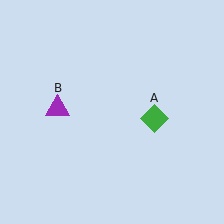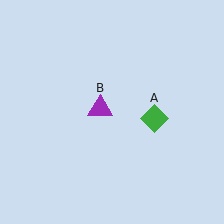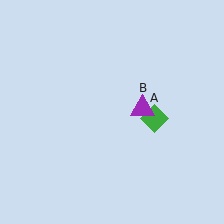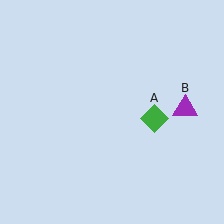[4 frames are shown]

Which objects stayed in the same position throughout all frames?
Green diamond (object A) remained stationary.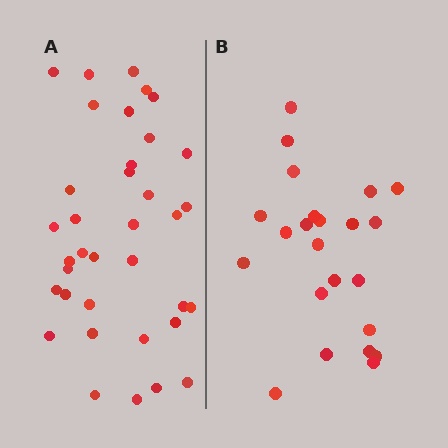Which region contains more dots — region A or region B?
Region A (the left region) has more dots.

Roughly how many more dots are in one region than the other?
Region A has approximately 15 more dots than region B.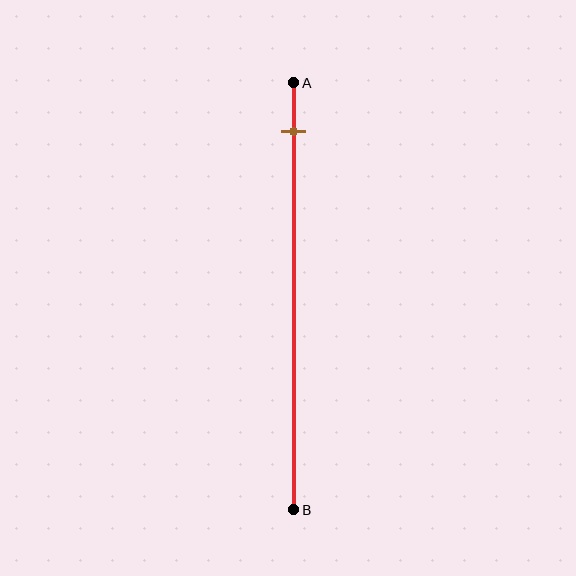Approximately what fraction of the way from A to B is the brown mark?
The brown mark is approximately 10% of the way from A to B.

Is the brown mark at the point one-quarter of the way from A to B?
No, the mark is at about 10% from A, not at the 25% one-quarter point.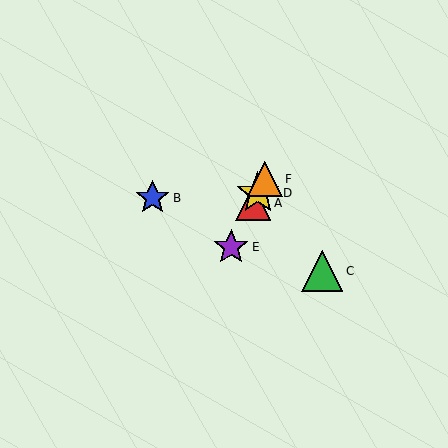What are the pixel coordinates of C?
Object C is at (322, 271).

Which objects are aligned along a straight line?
Objects A, D, E, F are aligned along a straight line.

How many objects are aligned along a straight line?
4 objects (A, D, E, F) are aligned along a straight line.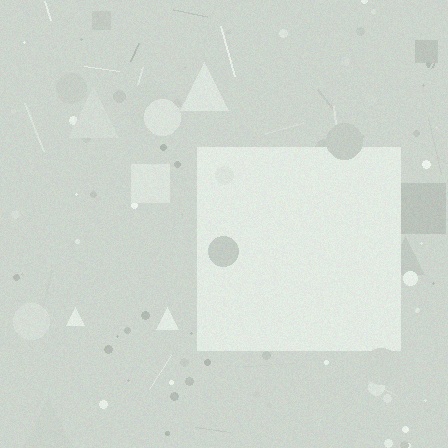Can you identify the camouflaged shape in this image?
The camouflaged shape is a square.